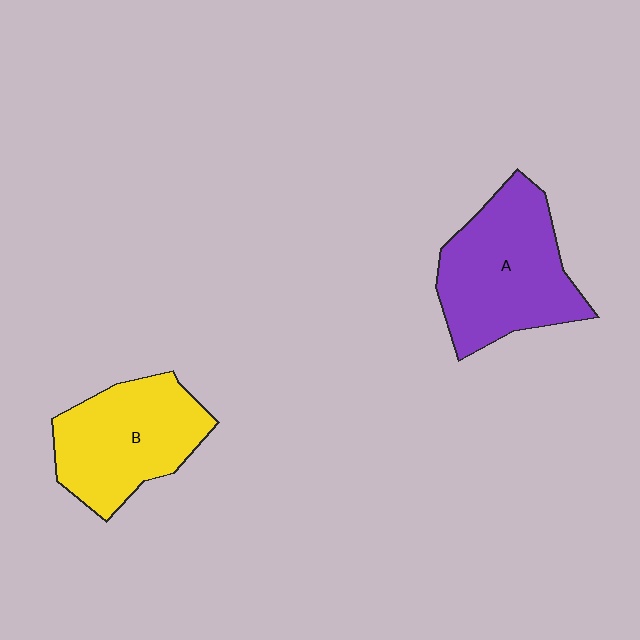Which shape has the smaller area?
Shape B (yellow).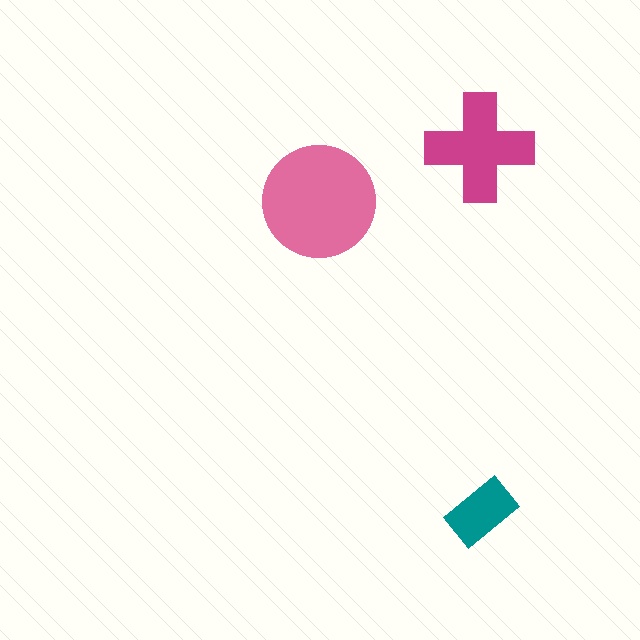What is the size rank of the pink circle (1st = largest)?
1st.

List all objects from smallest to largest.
The teal rectangle, the magenta cross, the pink circle.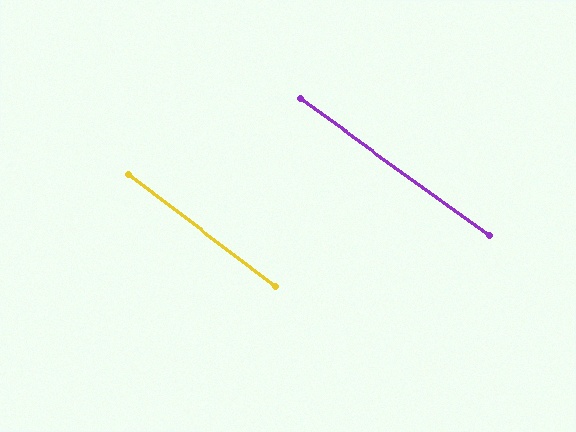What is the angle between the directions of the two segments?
Approximately 1 degree.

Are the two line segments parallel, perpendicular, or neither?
Parallel — their directions differ by only 1.4°.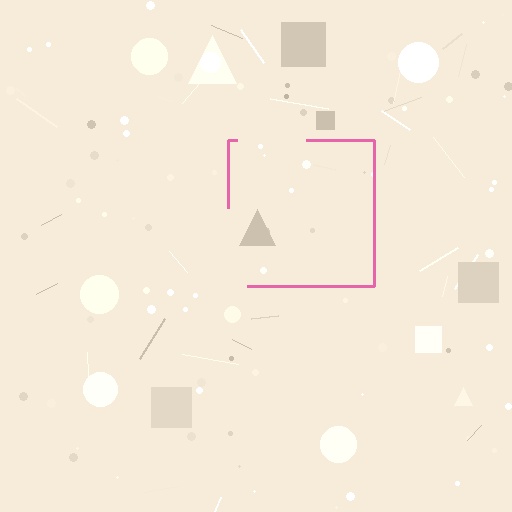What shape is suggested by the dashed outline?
The dashed outline suggests a square.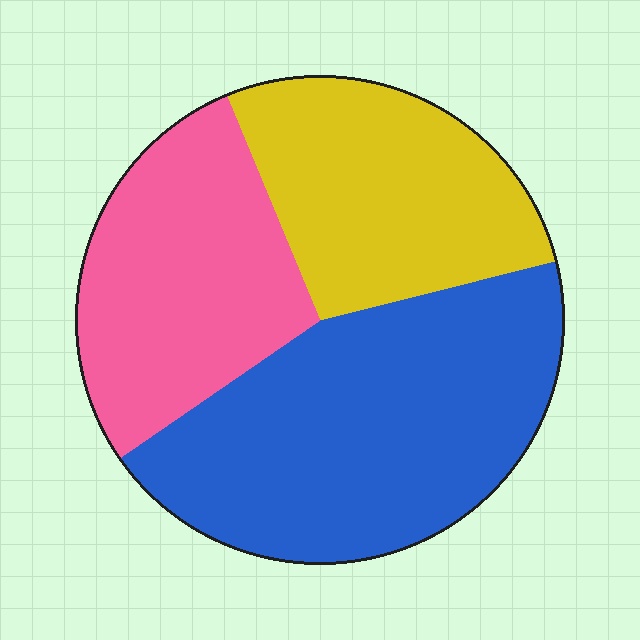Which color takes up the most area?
Blue, at roughly 45%.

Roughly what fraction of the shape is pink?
Pink takes up about one quarter (1/4) of the shape.